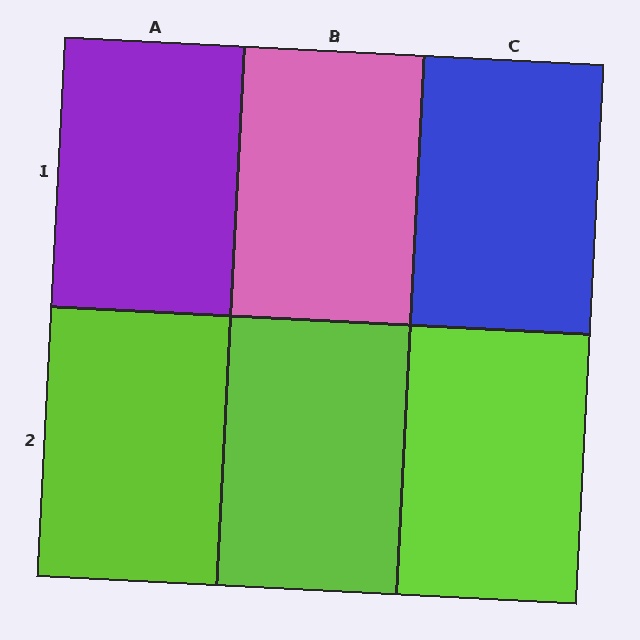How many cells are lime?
3 cells are lime.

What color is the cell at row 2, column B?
Lime.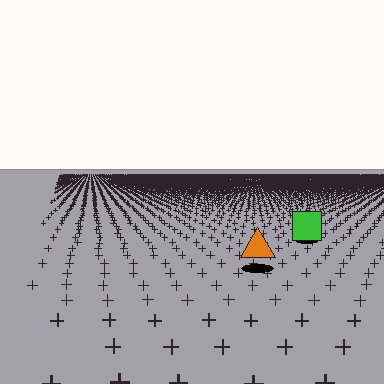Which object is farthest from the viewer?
The green square is farthest from the viewer. It appears smaller and the ground texture around it is denser.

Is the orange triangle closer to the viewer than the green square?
Yes. The orange triangle is closer — you can tell from the texture gradient: the ground texture is coarser near it.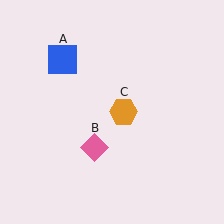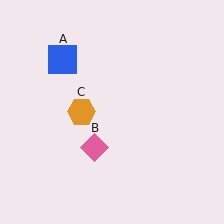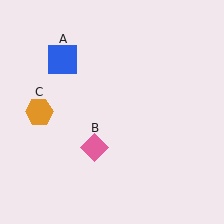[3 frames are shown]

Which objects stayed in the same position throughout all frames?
Blue square (object A) and pink diamond (object B) remained stationary.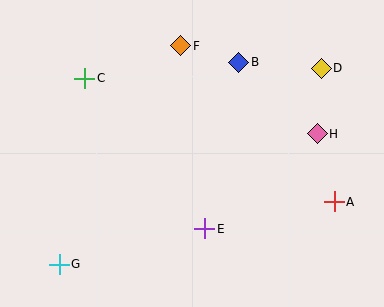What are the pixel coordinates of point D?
Point D is at (321, 68).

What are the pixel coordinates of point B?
Point B is at (239, 62).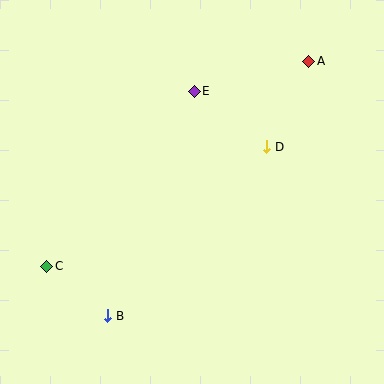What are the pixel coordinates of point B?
Point B is at (108, 316).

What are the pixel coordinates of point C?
Point C is at (47, 266).